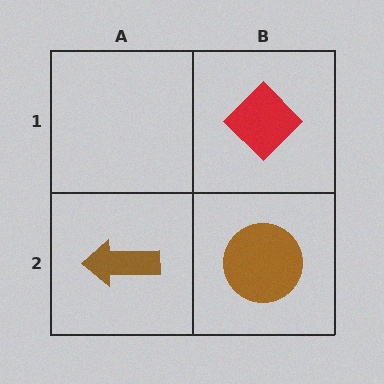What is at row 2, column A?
A brown arrow.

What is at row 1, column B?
A red diamond.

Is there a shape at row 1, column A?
No, that cell is empty.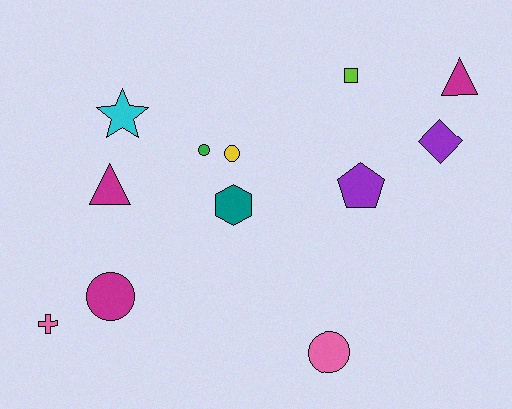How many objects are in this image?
There are 12 objects.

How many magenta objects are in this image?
There are 3 magenta objects.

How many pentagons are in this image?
There is 1 pentagon.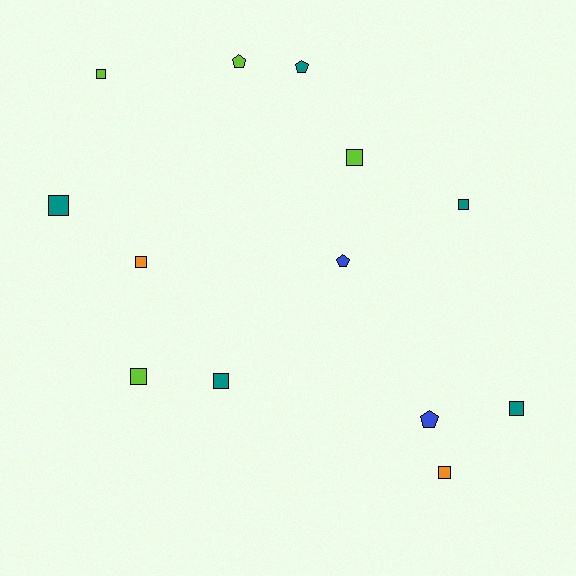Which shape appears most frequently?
Square, with 9 objects.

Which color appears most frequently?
Teal, with 5 objects.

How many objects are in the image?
There are 13 objects.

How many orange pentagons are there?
There are no orange pentagons.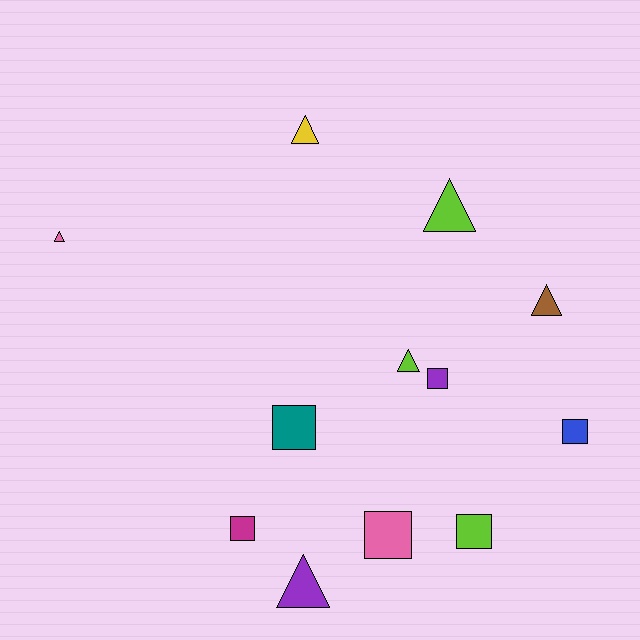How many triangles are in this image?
There are 6 triangles.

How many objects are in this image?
There are 12 objects.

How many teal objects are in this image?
There is 1 teal object.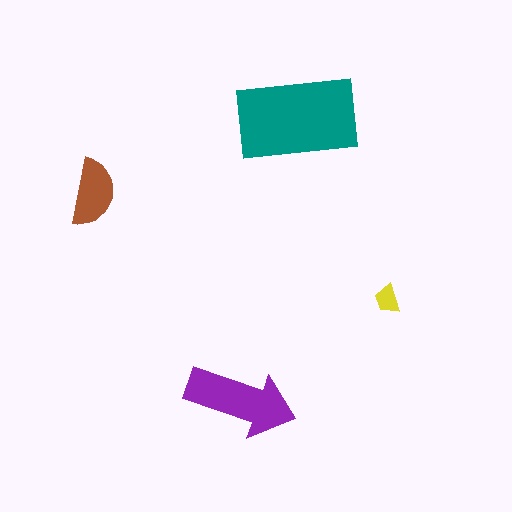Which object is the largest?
The teal rectangle.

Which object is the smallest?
The yellow trapezoid.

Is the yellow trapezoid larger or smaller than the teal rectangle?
Smaller.